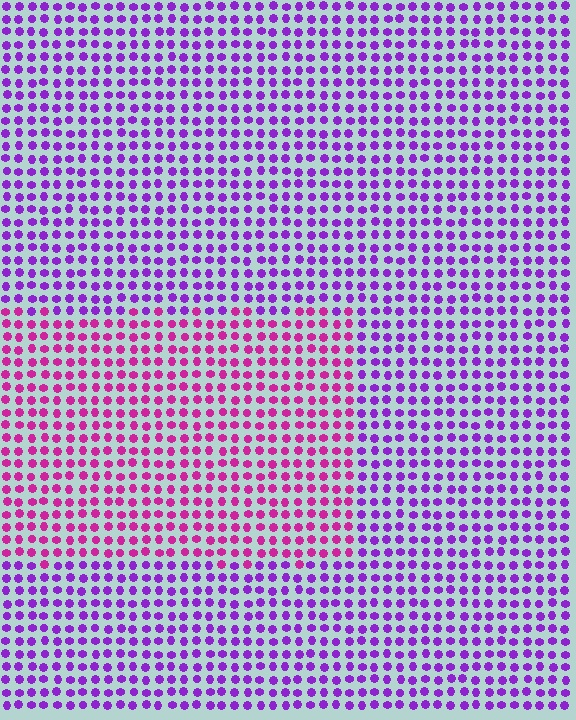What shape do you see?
I see a rectangle.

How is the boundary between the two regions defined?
The boundary is defined purely by a slight shift in hue (about 39 degrees). Spacing, size, and orientation are identical on both sides.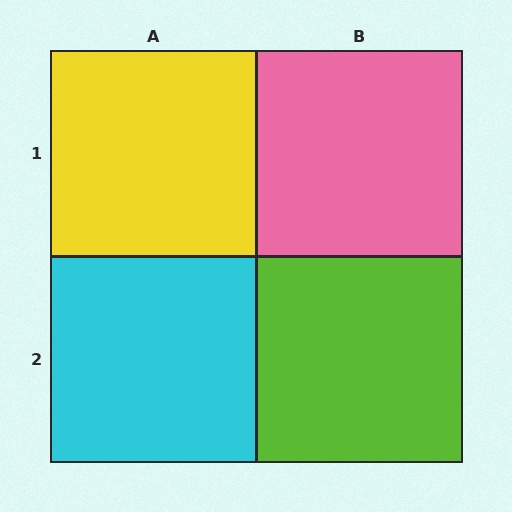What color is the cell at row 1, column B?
Pink.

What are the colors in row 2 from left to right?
Cyan, lime.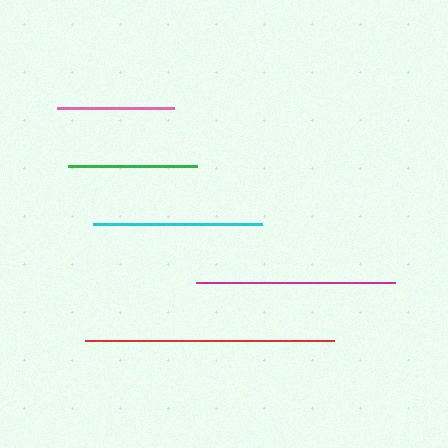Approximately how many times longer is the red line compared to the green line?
The red line is approximately 1.9 times the length of the green line.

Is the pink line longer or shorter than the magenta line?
The magenta line is longer than the pink line.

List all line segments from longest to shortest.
From longest to shortest: red, magenta, cyan, green, pink.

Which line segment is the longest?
The red line is the longest at approximately 249 pixels.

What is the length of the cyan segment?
The cyan segment is approximately 170 pixels long.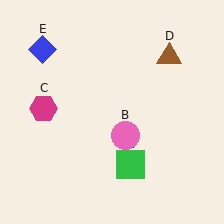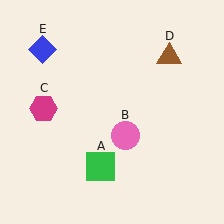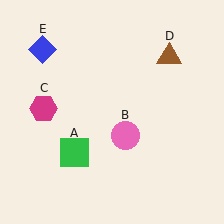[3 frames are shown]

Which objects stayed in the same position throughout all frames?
Pink circle (object B) and magenta hexagon (object C) and brown triangle (object D) and blue diamond (object E) remained stationary.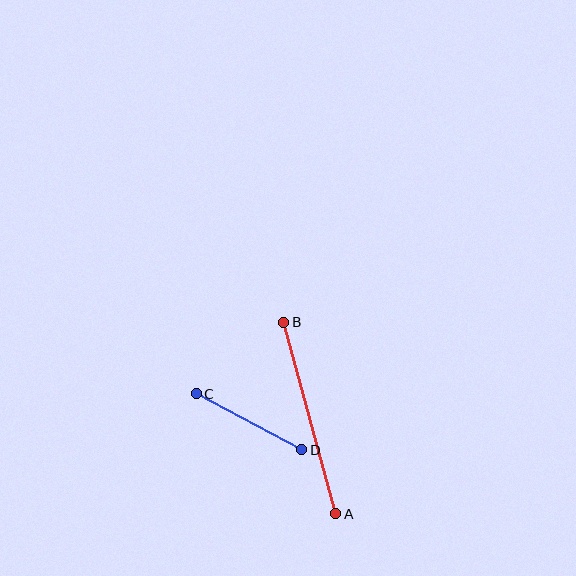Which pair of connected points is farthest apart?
Points A and B are farthest apart.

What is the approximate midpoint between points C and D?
The midpoint is at approximately (249, 422) pixels.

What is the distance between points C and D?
The distance is approximately 120 pixels.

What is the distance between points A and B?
The distance is approximately 199 pixels.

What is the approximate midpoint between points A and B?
The midpoint is at approximately (310, 418) pixels.